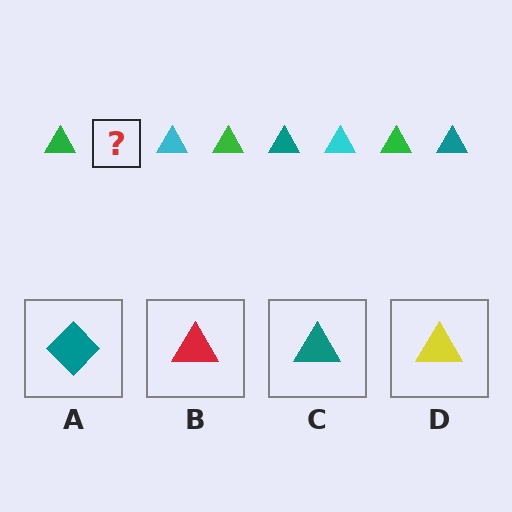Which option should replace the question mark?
Option C.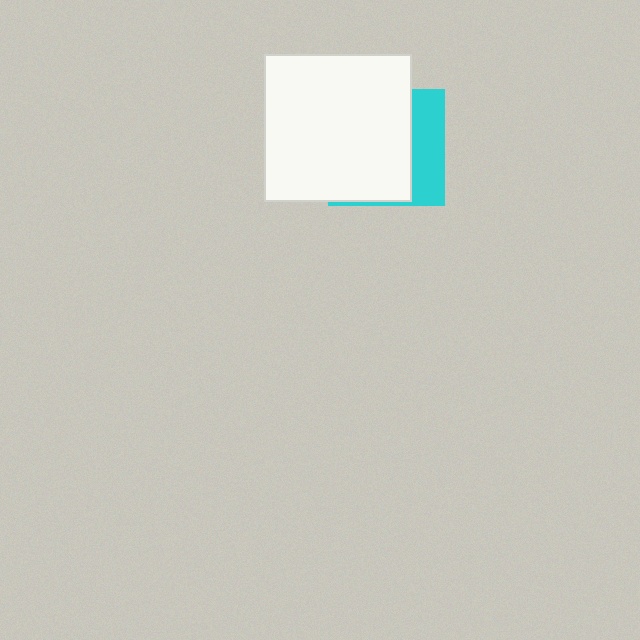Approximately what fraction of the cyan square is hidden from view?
Roughly 69% of the cyan square is hidden behind the white square.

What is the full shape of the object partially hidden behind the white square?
The partially hidden object is a cyan square.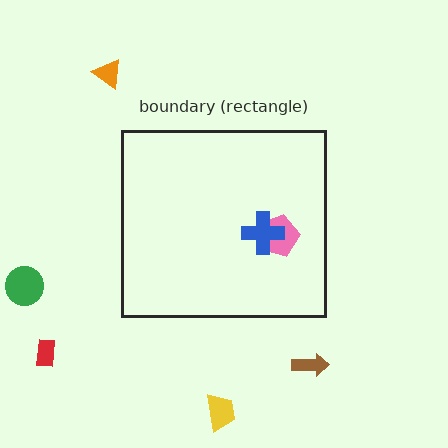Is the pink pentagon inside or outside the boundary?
Inside.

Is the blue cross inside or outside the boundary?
Inside.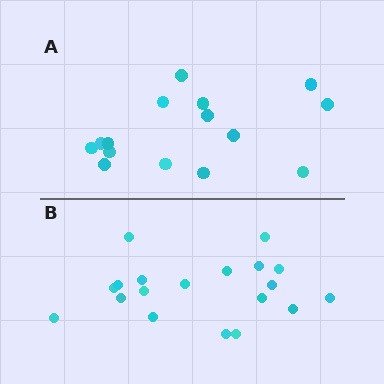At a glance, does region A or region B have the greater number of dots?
Region B (the bottom region) has more dots.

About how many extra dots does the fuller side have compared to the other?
Region B has about 4 more dots than region A.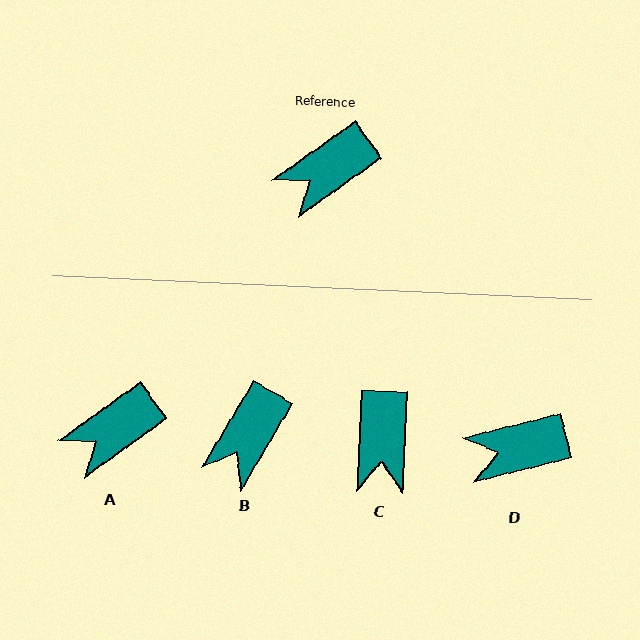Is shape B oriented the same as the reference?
No, it is off by about 24 degrees.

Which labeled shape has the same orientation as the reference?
A.